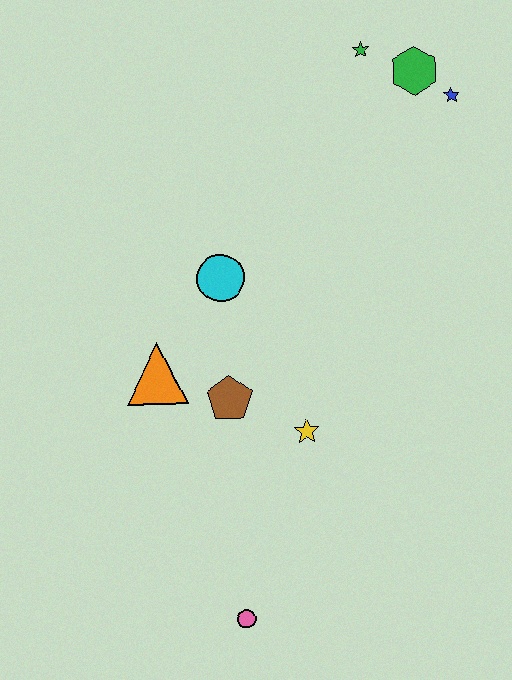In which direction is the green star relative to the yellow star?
The green star is above the yellow star.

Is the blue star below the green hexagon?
Yes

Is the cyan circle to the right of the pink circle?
No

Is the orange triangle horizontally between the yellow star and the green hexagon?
No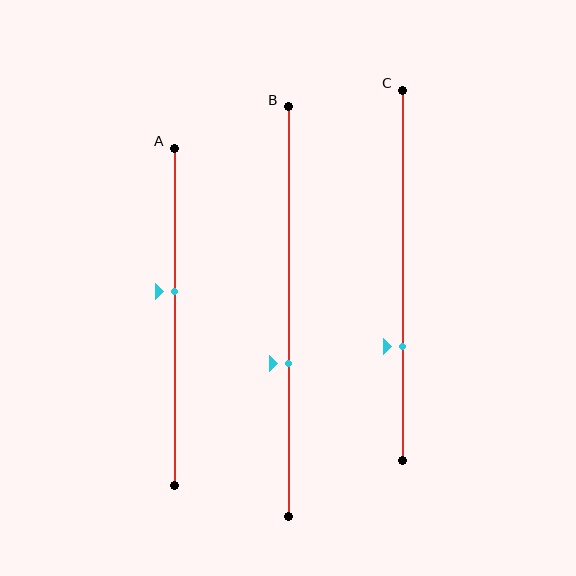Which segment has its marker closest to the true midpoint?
Segment A has its marker closest to the true midpoint.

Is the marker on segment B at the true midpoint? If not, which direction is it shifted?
No, the marker on segment B is shifted downward by about 13% of the segment length.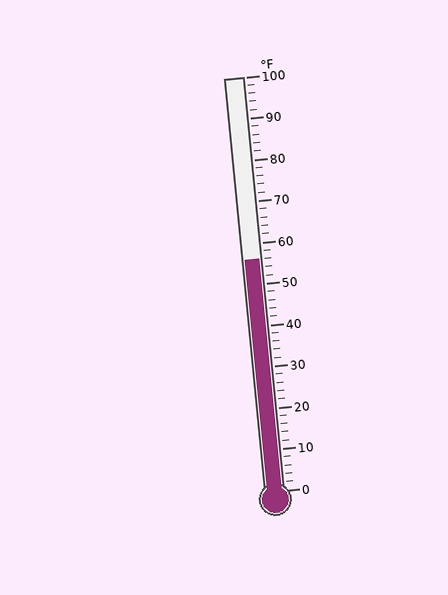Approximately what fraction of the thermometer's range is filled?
The thermometer is filled to approximately 55% of its range.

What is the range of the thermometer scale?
The thermometer scale ranges from 0°F to 100°F.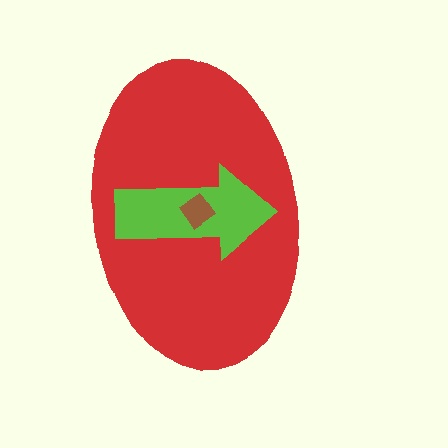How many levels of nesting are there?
3.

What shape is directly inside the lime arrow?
The brown diamond.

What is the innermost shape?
The brown diamond.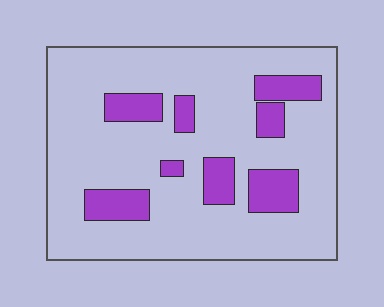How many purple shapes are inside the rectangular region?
8.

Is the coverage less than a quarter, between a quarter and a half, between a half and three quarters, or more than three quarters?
Less than a quarter.